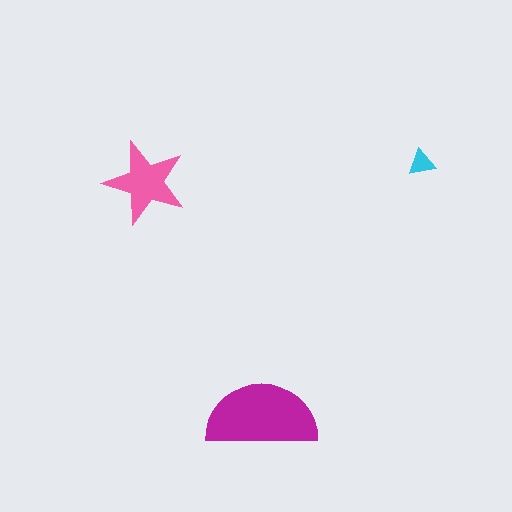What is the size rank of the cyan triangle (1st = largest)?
3rd.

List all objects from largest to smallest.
The magenta semicircle, the pink star, the cyan triangle.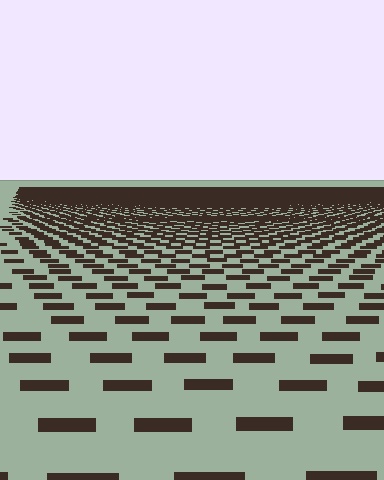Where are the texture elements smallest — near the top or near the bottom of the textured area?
Near the top.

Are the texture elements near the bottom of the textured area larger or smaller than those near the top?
Larger. Near the bottom, elements are closer to the viewer and appear at a bigger on-screen size.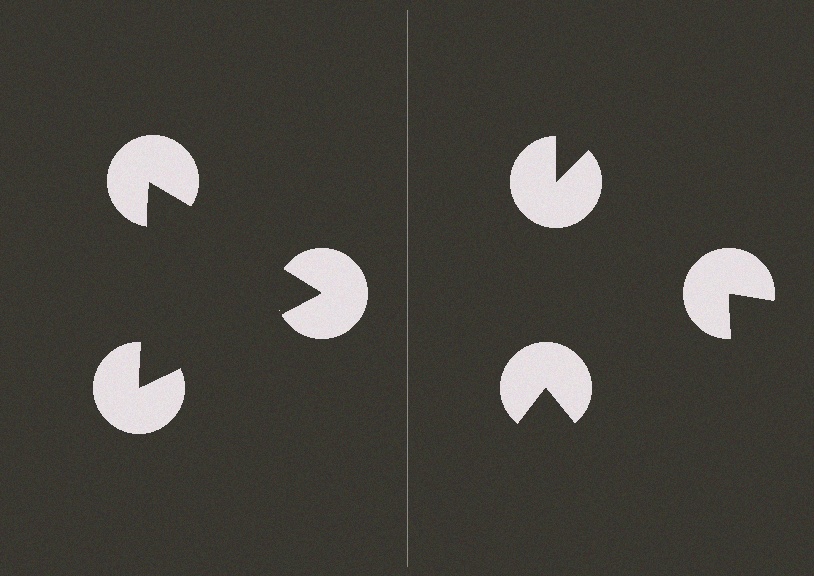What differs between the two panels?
The pac-man discs are positioned identically on both sides; only the wedge orientations differ. On the left they align to a triangle; on the right they are misaligned.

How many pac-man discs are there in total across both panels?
6 — 3 on each side.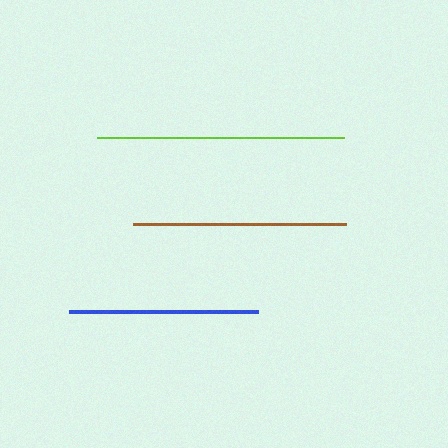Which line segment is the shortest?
The blue line is the shortest at approximately 189 pixels.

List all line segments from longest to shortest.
From longest to shortest: lime, brown, blue.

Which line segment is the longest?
The lime line is the longest at approximately 247 pixels.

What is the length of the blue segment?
The blue segment is approximately 189 pixels long.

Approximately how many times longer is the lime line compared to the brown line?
The lime line is approximately 1.2 times the length of the brown line.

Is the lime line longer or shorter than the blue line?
The lime line is longer than the blue line.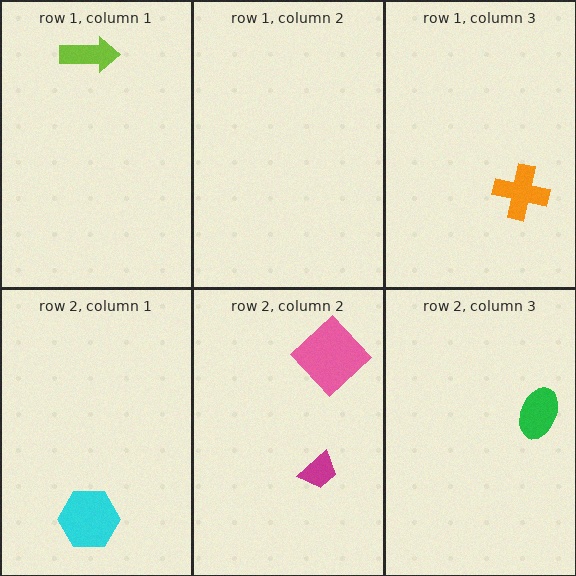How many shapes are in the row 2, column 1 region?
1.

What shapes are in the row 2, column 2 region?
The magenta trapezoid, the pink diamond.